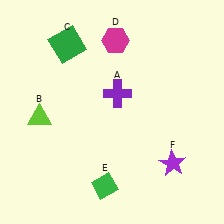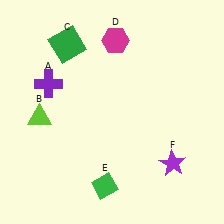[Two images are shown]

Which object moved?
The purple cross (A) moved left.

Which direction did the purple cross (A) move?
The purple cross (A) moved left.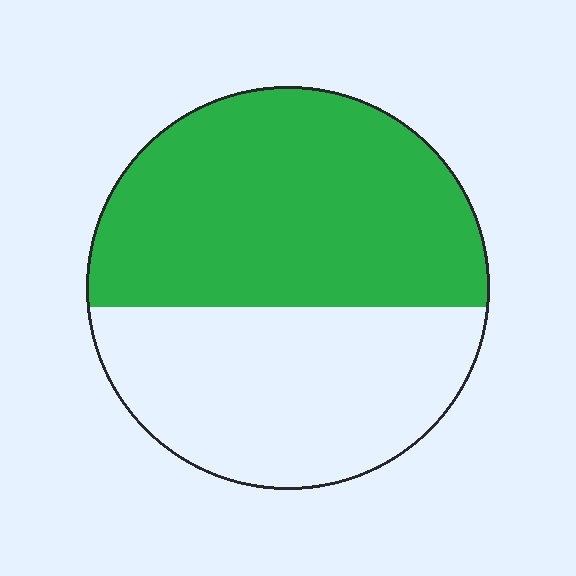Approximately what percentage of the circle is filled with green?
Approximately 55%.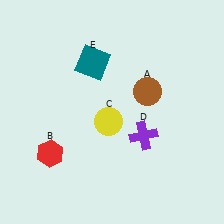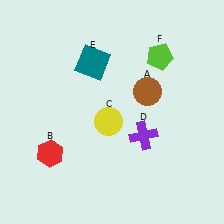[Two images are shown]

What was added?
A lime pentagon (F) was added in Image 2.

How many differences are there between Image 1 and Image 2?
There is 1 difference between the two images.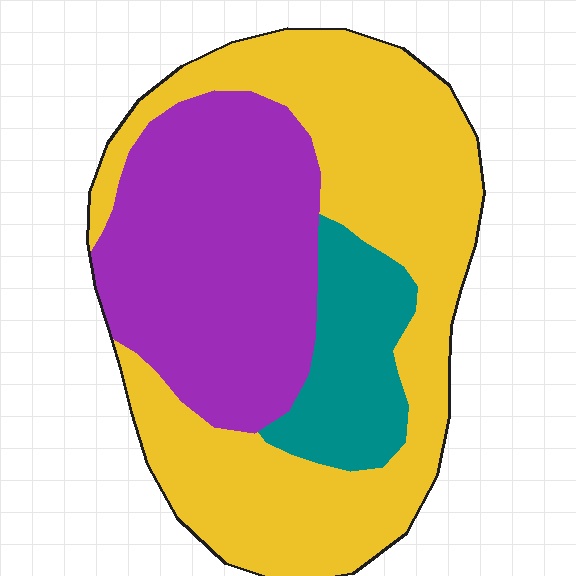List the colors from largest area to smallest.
From largest to smallest: yellow, purple, teal.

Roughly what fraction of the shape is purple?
Purple takes up about three eighths (3/8) of the shape.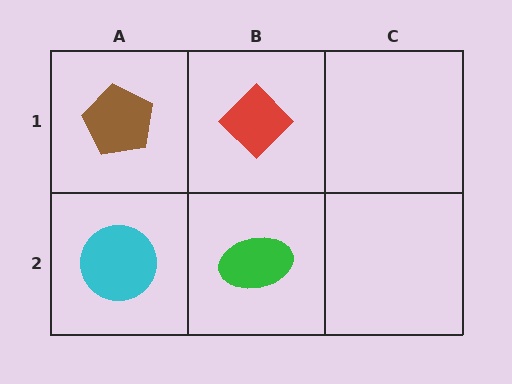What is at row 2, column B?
A green ellipse.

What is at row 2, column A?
A cyan circle.